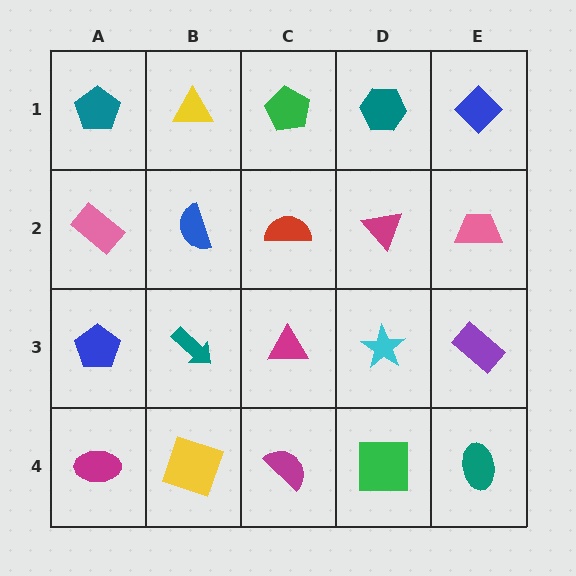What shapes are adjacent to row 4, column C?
A magenta triangle (row 3, column C), a yellow square (row 4, column B), a green square (row 4, column D).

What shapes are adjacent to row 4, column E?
A purple rectangle (row 3, column E), a green square (row 4, column D).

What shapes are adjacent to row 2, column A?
A teal pentagon (row 1, column A), a blue pentagon (row 3, column A), a blue semicircle (row 2, column B).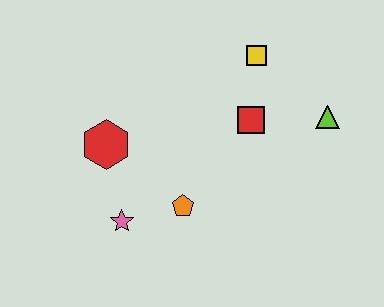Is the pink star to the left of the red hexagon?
No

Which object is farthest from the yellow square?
The pink star is farthest from the yellow square.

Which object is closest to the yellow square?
The red square is closest to the yellow square.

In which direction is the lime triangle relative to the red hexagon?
The lime triangle is to the right of the red hexagon.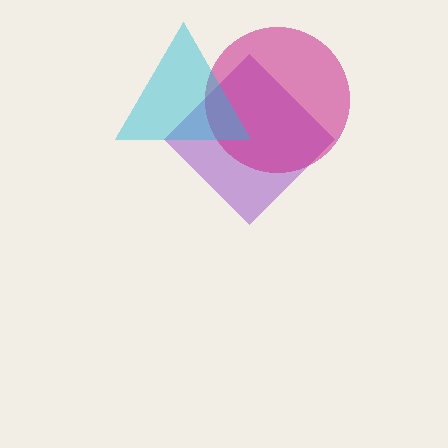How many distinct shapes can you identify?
There are 3 distinct shapes: a purple diamond, a magenta circle, a cyan triangle.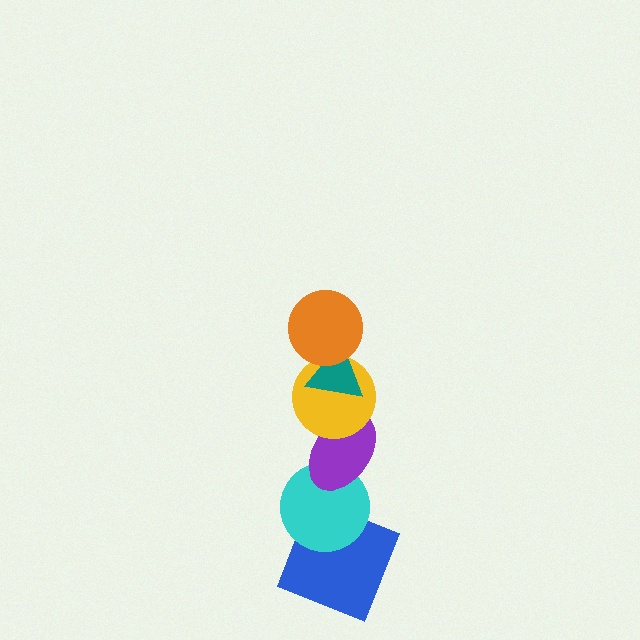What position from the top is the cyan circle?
The cyan circle is 5th from the top.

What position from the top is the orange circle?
The orange circle is 1st from the top.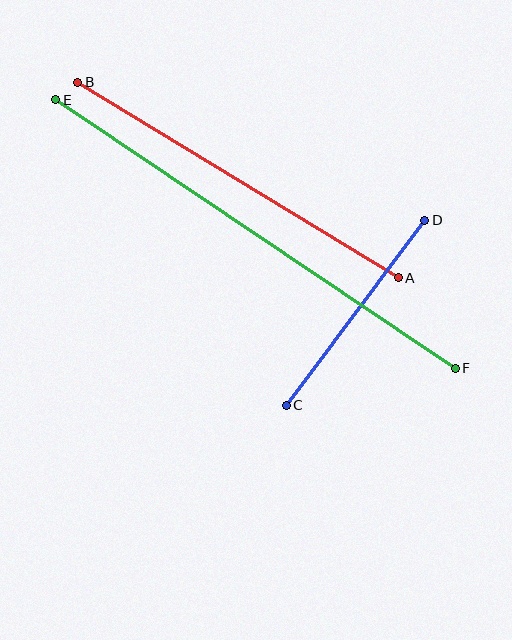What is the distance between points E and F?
The distance is approximately 482 pixels.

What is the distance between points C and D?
The distance is approximately 231 pixels.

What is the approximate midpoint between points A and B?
The midpoint is at approximately (238, 180) pixels.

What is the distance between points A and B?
The distance is approximately 376 pixels.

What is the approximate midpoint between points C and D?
The midpoint is at approximately (356, 313) pixels.